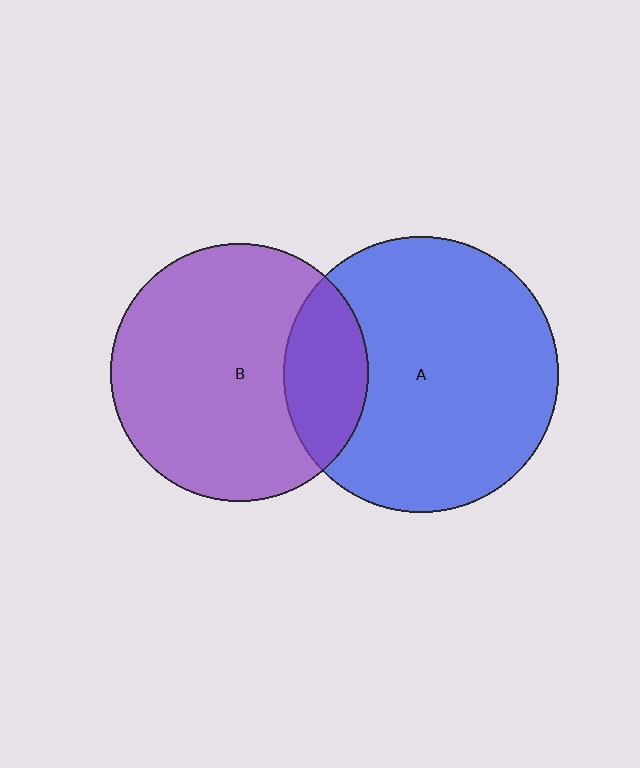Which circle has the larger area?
Circle A (blue).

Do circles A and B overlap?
Yes.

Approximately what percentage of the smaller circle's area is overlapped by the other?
Approximately 20%.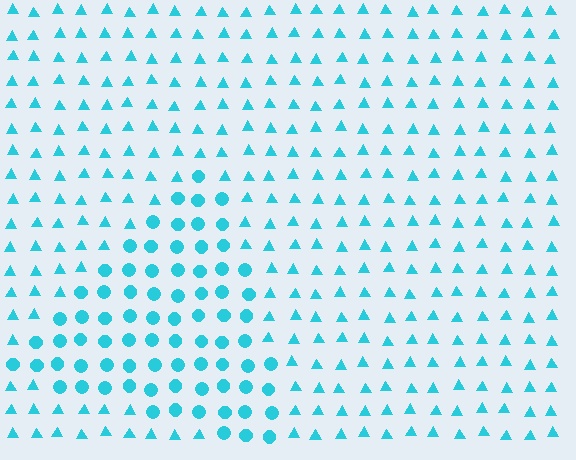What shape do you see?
I see a triangle.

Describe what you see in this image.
The image is filled with small cyan elements arranged in a uniform grid. A triangle-shaped region contains circles, while the surrounding area contains triangles. The boundary is defined purely by the change in element shape.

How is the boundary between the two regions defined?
The boundary is defined by a change in element shape: circles inside vs. triangles outside. All elements share the same color and spacing.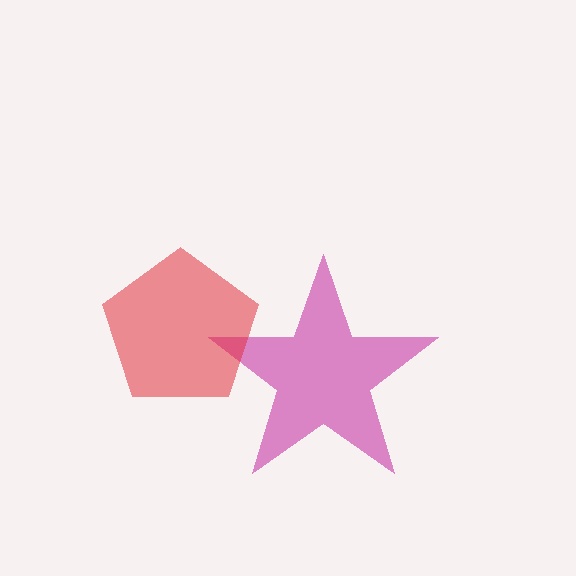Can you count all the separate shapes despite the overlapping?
Yes, there are 2 separate shapes.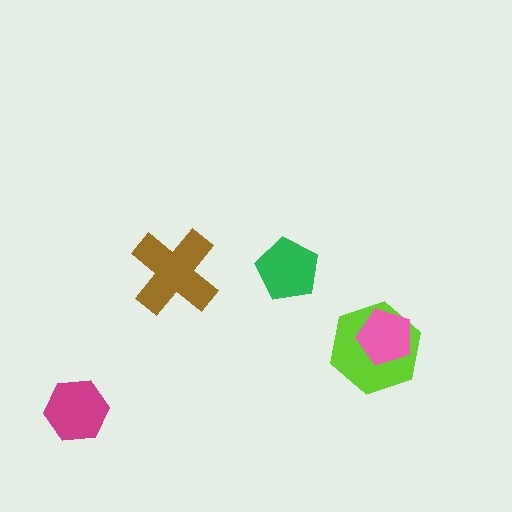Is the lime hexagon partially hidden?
Yes, it is partially covered by another shape.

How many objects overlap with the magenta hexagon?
0 objects overlap with the magenta hexagon.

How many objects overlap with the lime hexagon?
1 object overlaps with the lime hexagon.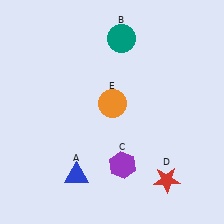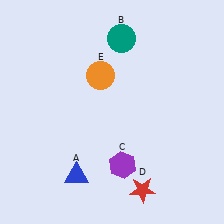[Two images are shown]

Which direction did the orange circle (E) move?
The orange circle (E) moved up.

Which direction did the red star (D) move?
The red star (D) moved left.